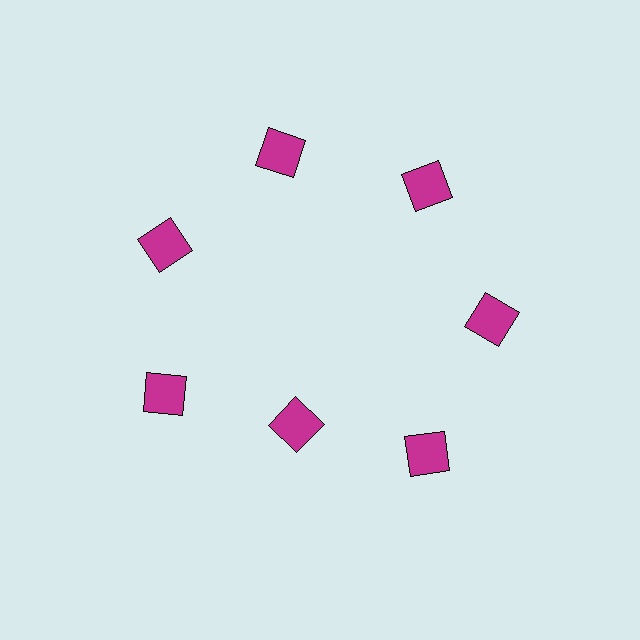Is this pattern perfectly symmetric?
No. The 7 magenta squares are arranged in a ring, but one element near the 6 o'clock position is pulled inward toward the center, breaking the 7-fold rotational symmetry.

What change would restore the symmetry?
The symmetry would be restored by moving it outward, back onto the ring so that all 7 squares sit at equal angles and equal distance from the center.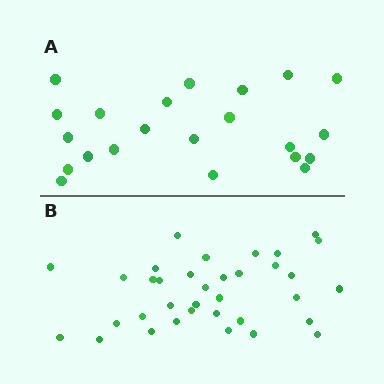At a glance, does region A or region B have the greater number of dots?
Region B (the bottom region) has more dots.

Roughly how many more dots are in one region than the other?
Region B has approximately 15 more dots than region A.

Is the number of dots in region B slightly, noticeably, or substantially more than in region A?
Region B has substantially more. The ratio is roughly 1.6 to 1.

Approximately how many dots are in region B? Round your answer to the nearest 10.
About 40 dots. (The exact count is 35, which rounds to 40.)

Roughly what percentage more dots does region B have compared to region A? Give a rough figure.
About 60% more.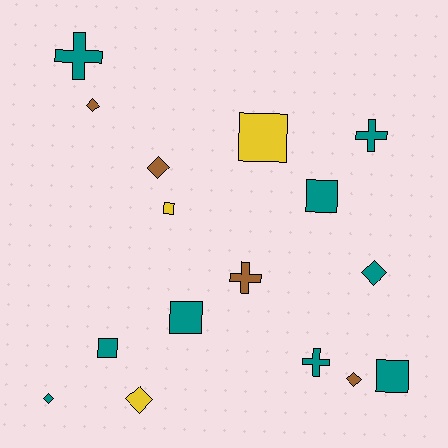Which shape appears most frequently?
Diamond, with 6 objects.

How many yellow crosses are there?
There are no yellow crosses.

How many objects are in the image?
There are 16 objects.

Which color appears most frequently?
Teal, with 9 objects.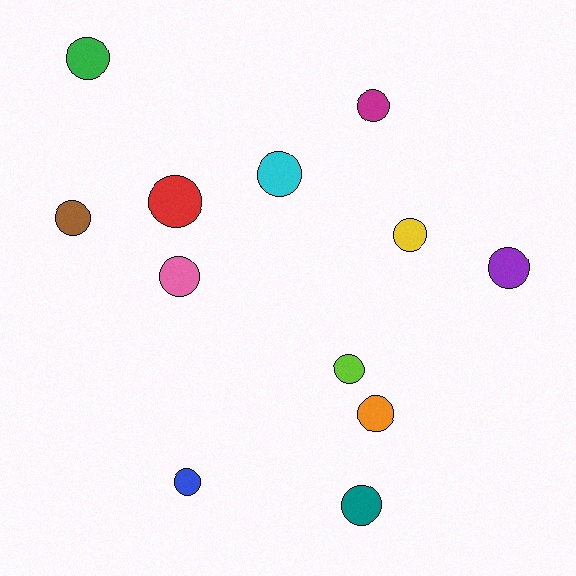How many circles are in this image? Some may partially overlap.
There are 12 circles.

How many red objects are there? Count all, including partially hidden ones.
There is 1 red object.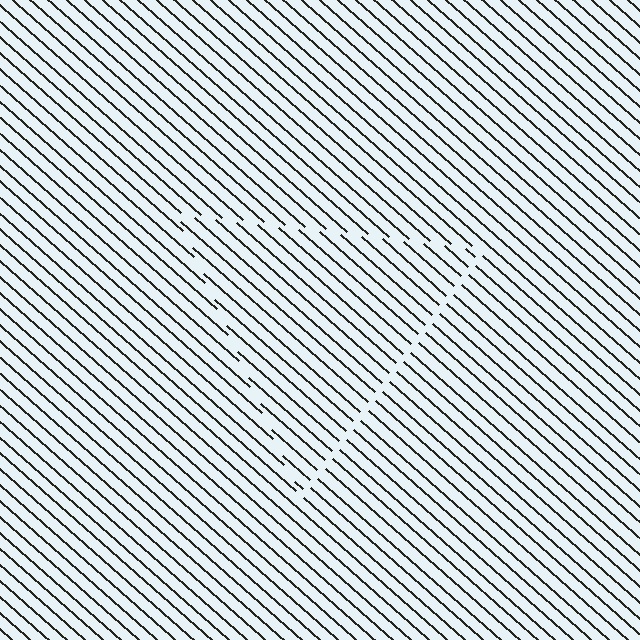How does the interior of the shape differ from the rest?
The interior of the shape contains the same grating, shifted by half a period — the contour is defined by the phase discontinuity where line-ends from the inner and outer gratings abut.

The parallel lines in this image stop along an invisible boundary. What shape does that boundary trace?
An illusory triangle. The interior of the shape contains the same grating, shifted by half a period — the contour is defined by the phase discontinuity where line-ends from the inner and outer gratings abut.